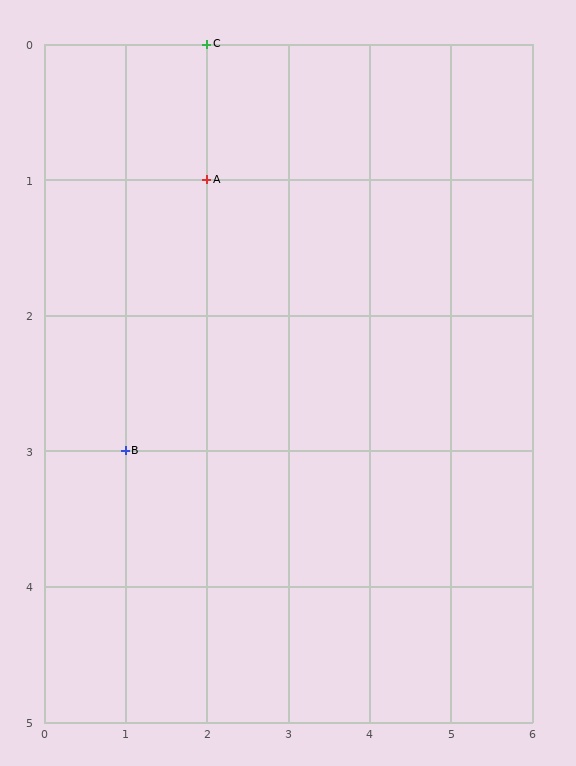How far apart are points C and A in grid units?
Points C and A are 1 row apart.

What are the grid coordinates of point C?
Point C is at grid coordinates (2, 0).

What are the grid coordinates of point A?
Point A is at grid coordinates (2, 1).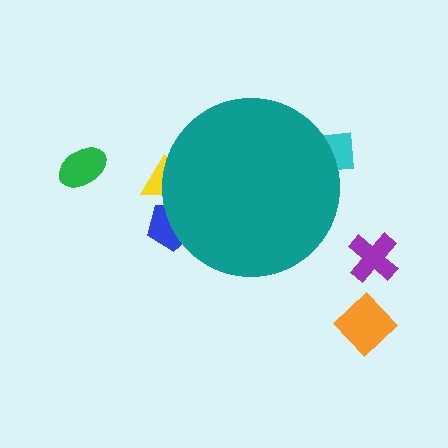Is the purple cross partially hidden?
No, the purple cross is fully visible.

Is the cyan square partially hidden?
Yes, the cyan square is partially hidden behind the teal circle.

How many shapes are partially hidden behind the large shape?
3 shapes are partially hidden.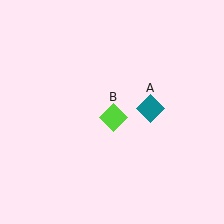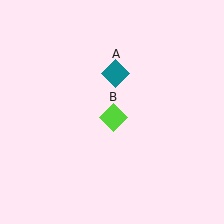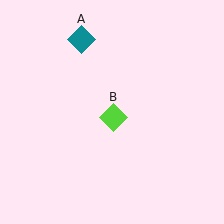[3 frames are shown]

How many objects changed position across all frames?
1 object changed position: teal diamond (object A).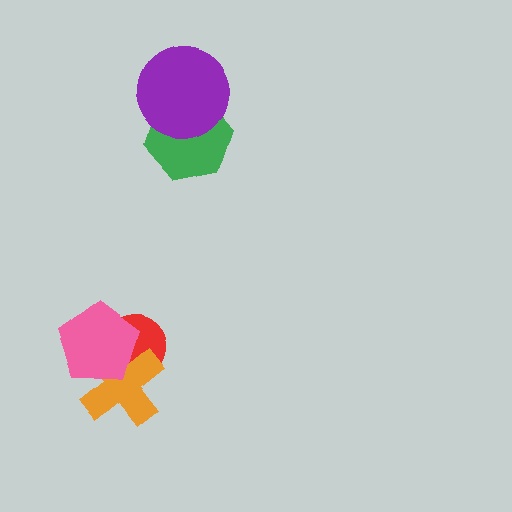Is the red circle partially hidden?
Yes, it is partially covered by another shape.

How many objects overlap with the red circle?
2 objects overlap with the red circle.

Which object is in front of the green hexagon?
The purple circle is in front of the green hexagon.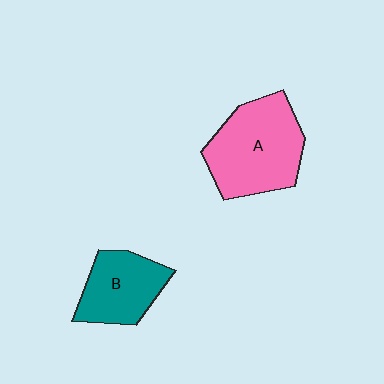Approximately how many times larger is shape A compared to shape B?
Approximately 1.5 times.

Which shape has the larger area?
Shape A (pink).